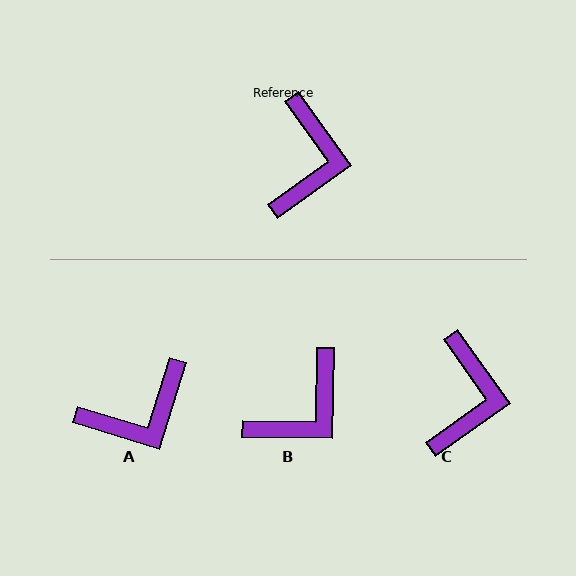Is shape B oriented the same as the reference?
No, it is off by about 36 degrees.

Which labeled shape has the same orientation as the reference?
C.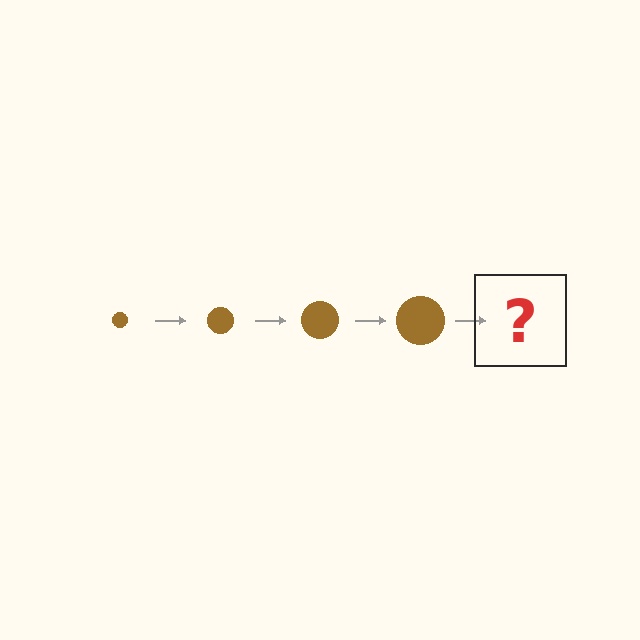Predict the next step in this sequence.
The next step is a brown circle, larger than the previous one.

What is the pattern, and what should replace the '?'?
The pattern is that the circle gets progressively larger each step. The '?' should be a brown circle, larger than the previous one.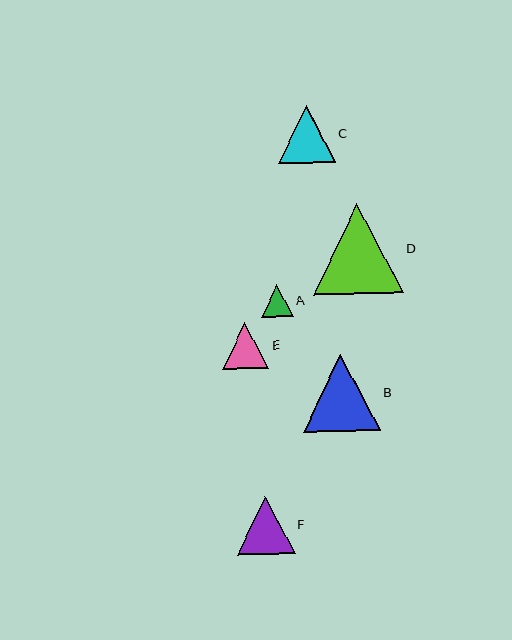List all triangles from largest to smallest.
From largest to smallest: D, B, C, F, E, A.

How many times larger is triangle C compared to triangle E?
Triangle C is approximately 1.3 times the size of triangle E.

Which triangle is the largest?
Triangle D is the largest with a size of approximately 90 pixels.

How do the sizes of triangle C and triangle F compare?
Triangle C and triangle F are approximately the same size.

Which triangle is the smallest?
Triangle A is the smallest with a size of approximately 32 pixels.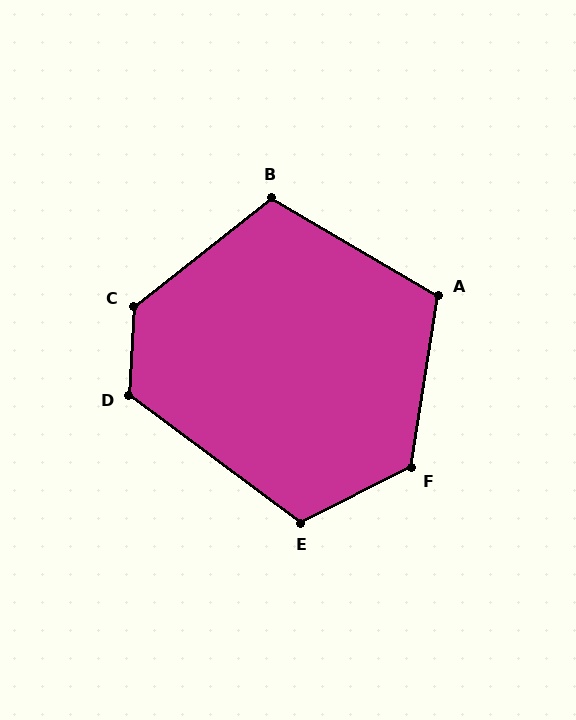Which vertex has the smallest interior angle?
B, at approximately 111 degrees.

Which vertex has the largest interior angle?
C, at approximately 132 degrees.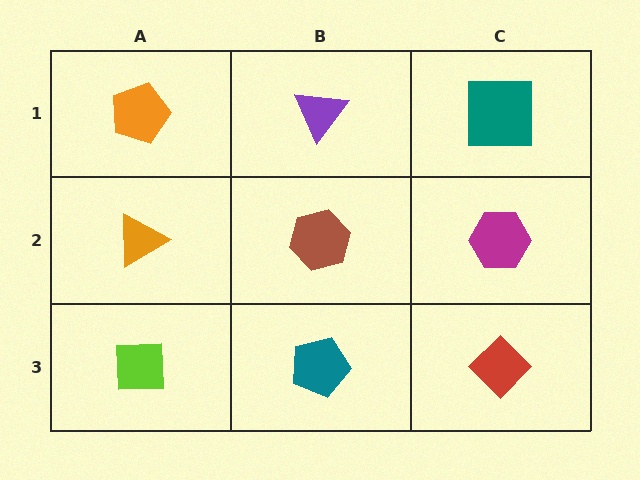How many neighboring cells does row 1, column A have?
2.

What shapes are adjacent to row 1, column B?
A brown hexagon (row 2, column B), an orange pentagon (row 1, column A), a teal square (row 1, column C).